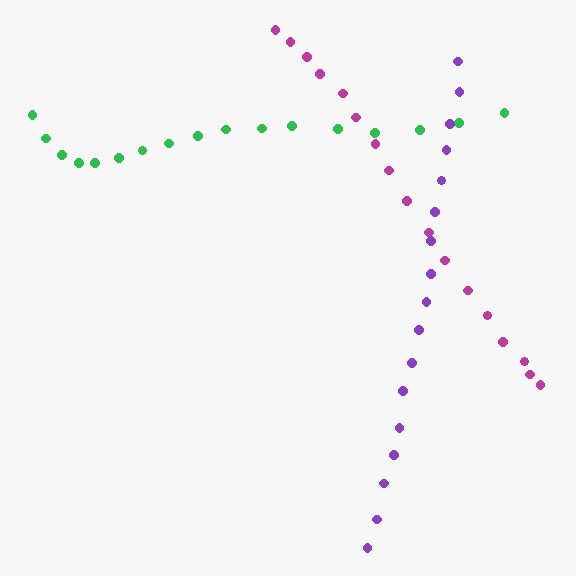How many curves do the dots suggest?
There are 3 distinct paths.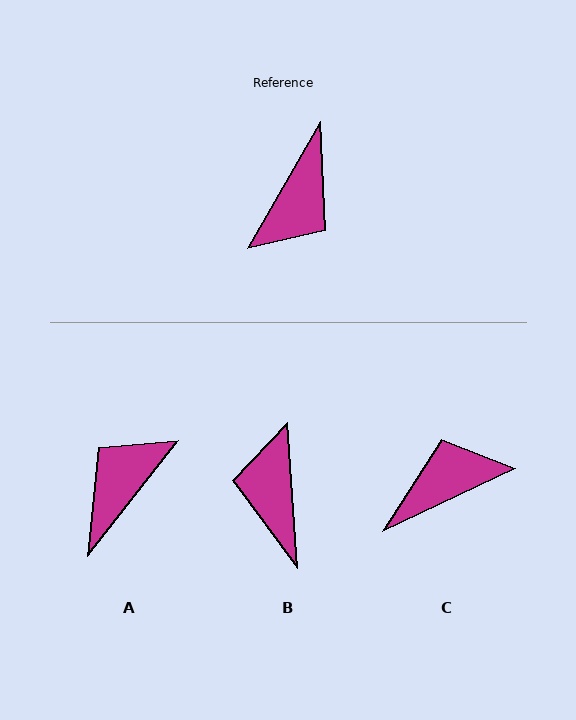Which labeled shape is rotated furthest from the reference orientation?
A, about 172 degrees away.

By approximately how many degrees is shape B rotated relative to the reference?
Approximately 146 degrees clockwise.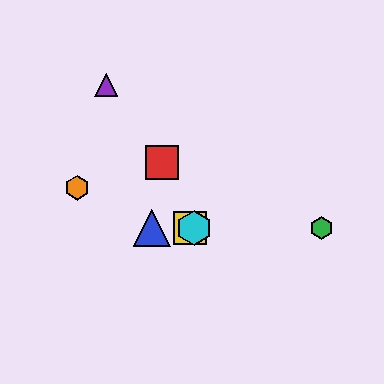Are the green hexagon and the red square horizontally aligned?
No, the green hexagon is at y≈228 and the red square is at y≈163.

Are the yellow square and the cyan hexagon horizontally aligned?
Yes, both are at y≈228.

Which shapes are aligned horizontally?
The blue triangle, the green hexagon, the yellow square, the cyan hexagon are aligned horizontally.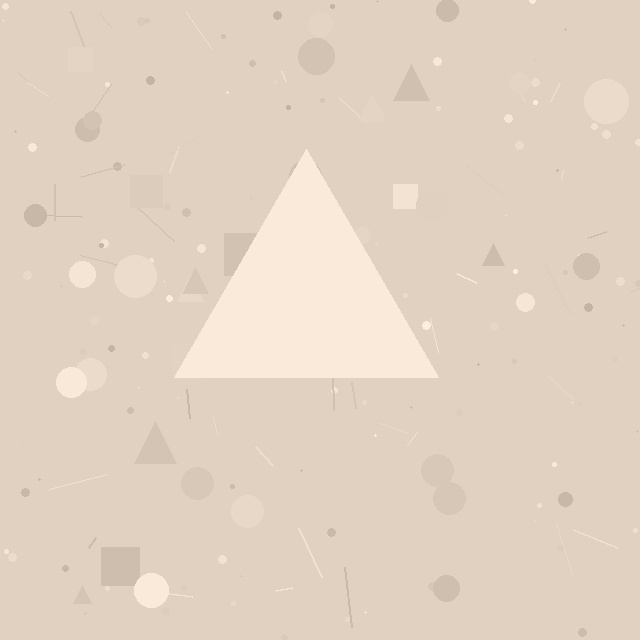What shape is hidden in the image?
A triangle is hidden in the image.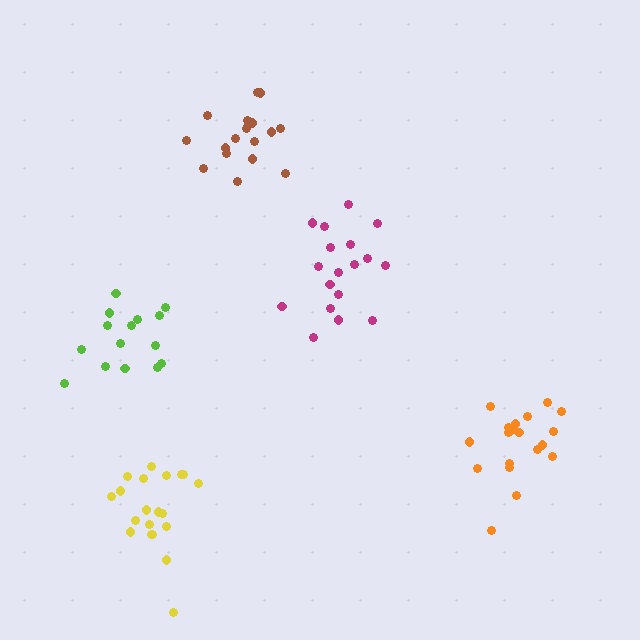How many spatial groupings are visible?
There are 5 spatial groupings.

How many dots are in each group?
Group 1: 18 dots, Group 2: 18 dots, Group 3: 15 dots, Group 4: 19 dots, Group 5: 20 dots (90 total).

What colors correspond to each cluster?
The clusters are colored: magenta, brown, lime, orange, yellow.